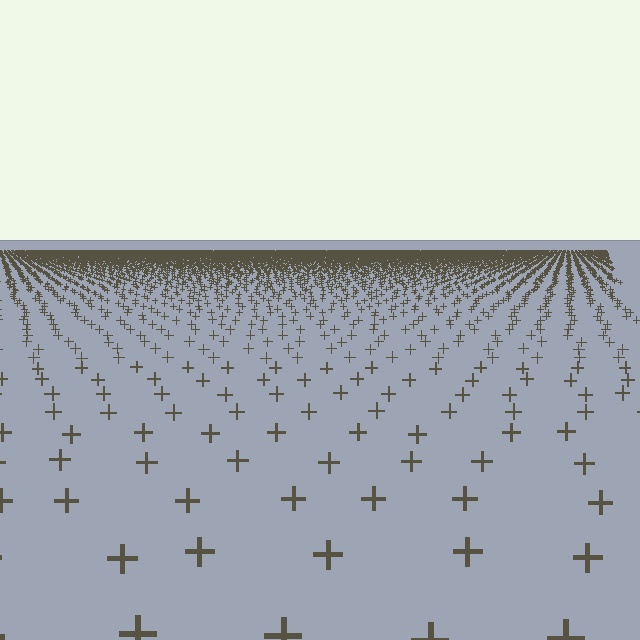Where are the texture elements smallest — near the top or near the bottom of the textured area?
Near the top.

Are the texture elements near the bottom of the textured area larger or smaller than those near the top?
Larger. Near the bottom, elements are closer to the viewer and appear at a bigger on-screen size.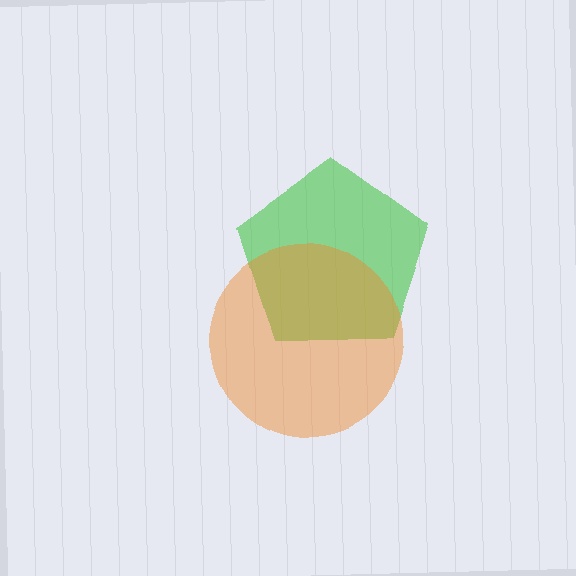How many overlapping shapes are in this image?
There are 2 overlapping shapes in the image.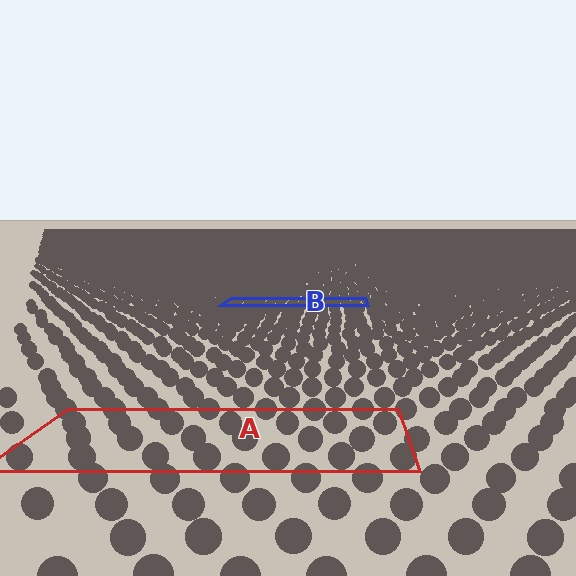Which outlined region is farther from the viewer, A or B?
Region B is farther from the viewer — the texture elements inside it appear smaller and more densely packed.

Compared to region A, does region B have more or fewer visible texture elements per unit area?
Region B has more texture elements per unit area — they are packed more densely because it is farther away.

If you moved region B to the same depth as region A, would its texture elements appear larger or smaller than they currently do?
They would appear larger. At a closer depth, the same texture elements are projected at a bigger on-screen size.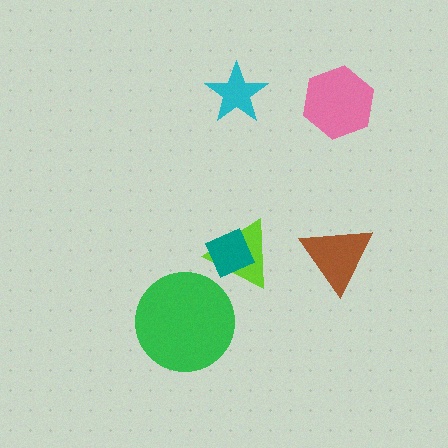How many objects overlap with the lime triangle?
1 object overlaps with the lime triangle.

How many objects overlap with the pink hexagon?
0 objects overlap with the pink hexagon.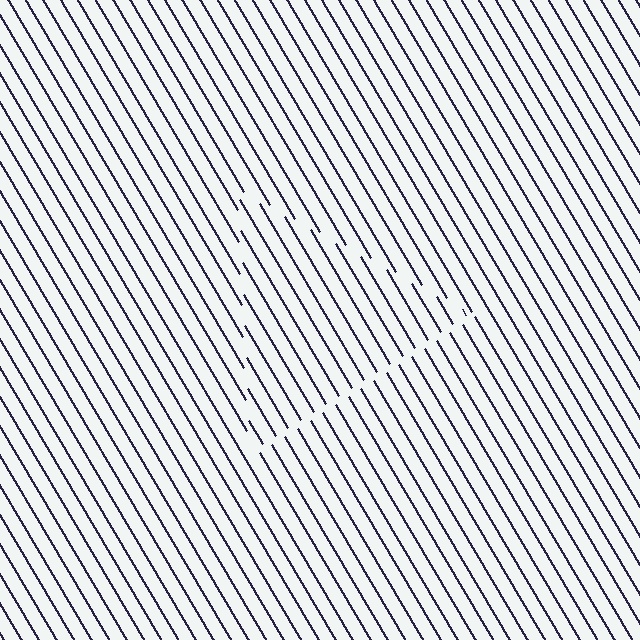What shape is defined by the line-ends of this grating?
An illusory triangle. The interior of the shape contains the same grating, shifted by half a period — the contour is defined by the phase discontinuity where line-ends from the inner and outer gratings abut.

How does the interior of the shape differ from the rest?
The interior of the shape contains the same grating, shifted by half a period — the contour is defined by the phase discontinuity where line-ends from the inner and outer gratings abut.